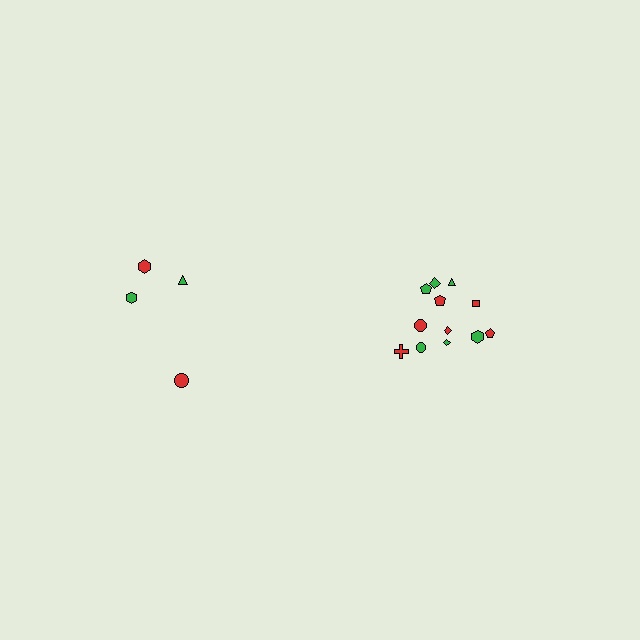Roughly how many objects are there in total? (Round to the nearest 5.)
Roughly 15 objects in total.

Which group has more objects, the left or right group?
The right group.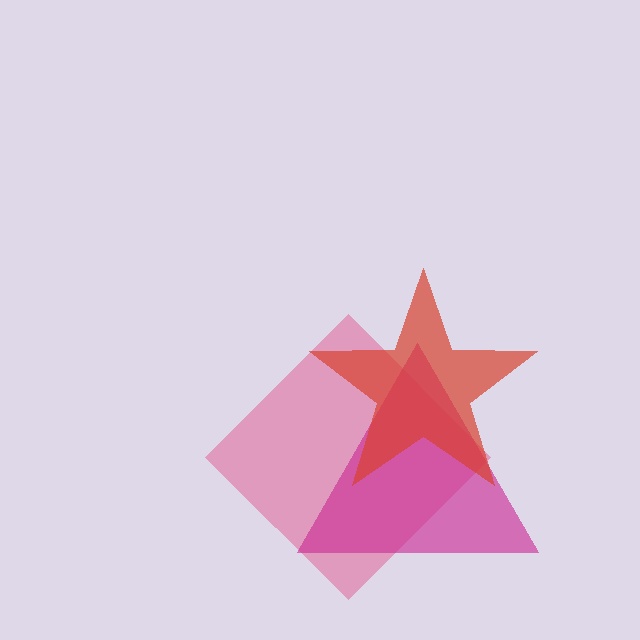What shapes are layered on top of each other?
The layered shapes are: a pink diamond, a magenta triangle, a red star.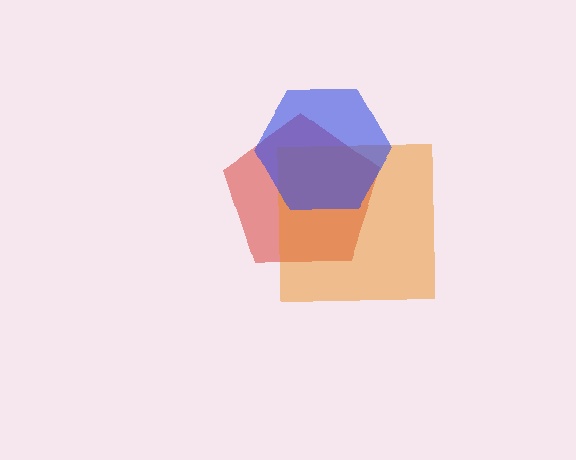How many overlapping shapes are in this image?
There are 3 overlapping shapes in the image.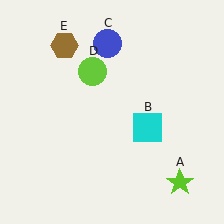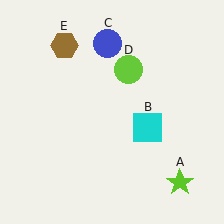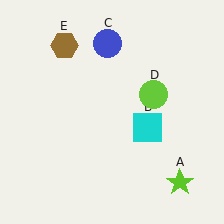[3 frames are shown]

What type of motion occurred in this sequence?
The lime circle (object D) rotated clockwise around the center of the scene.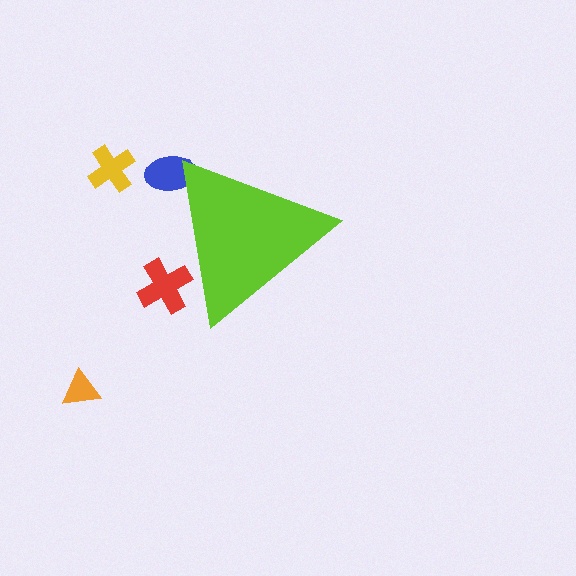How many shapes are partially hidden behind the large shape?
2 shapes are partially hidden.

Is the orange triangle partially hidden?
No, the orange triangle is fully visible.